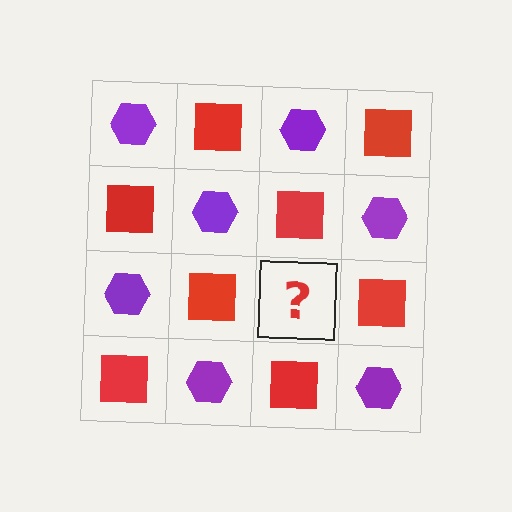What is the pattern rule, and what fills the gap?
The rule is that it alternates purple hexagon and red square in a checkerboard pattern. The gap should be filled with a purple hexagon.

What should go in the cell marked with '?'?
The missing cell should contain a purple hexagon.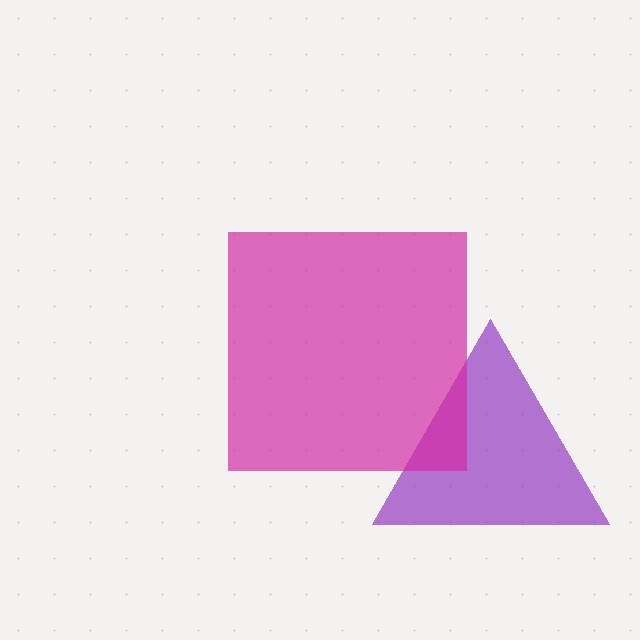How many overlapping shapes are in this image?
There are 2 overlapping shapes in the image.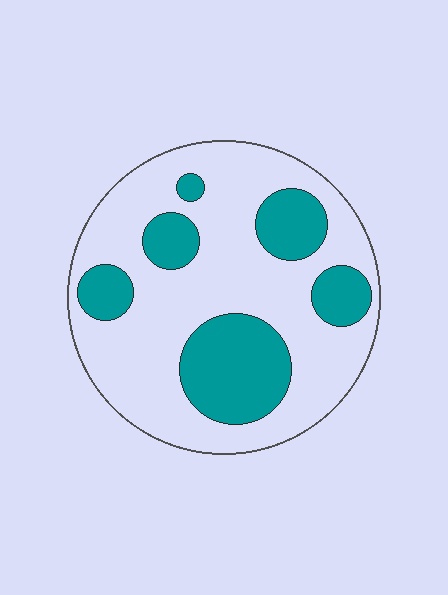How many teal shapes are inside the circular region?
6.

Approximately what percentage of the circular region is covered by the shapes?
Approximately 30%.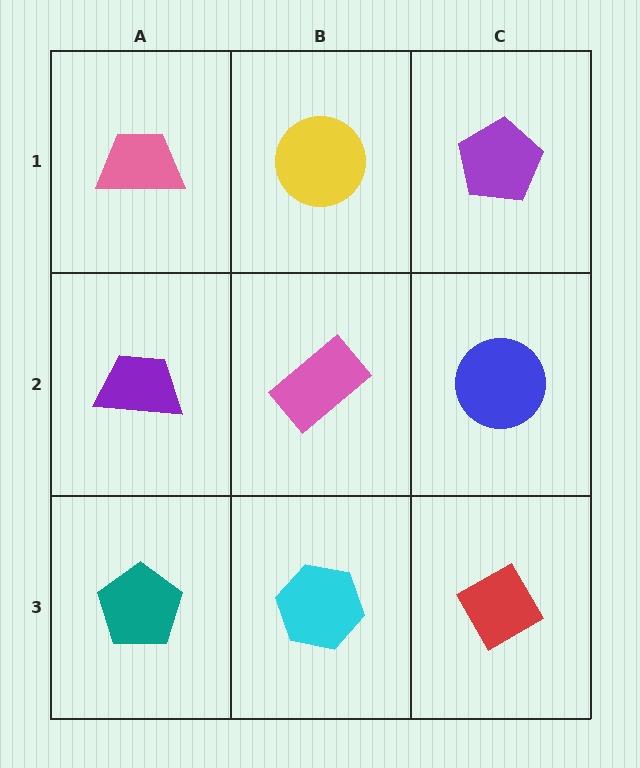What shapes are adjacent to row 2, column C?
A purple pentagon (row 1, column C), a red diamond (row 3, column C), a pink rectangle (row 2, column B).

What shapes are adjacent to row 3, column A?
A purple trapezoid (row 2, column A), a cyan hexagon (row 3, column B).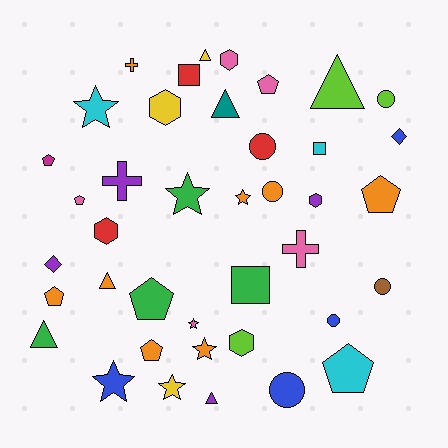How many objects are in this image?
There are 40 objects.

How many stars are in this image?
There are 7 stars.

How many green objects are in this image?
There are 4 green objects.